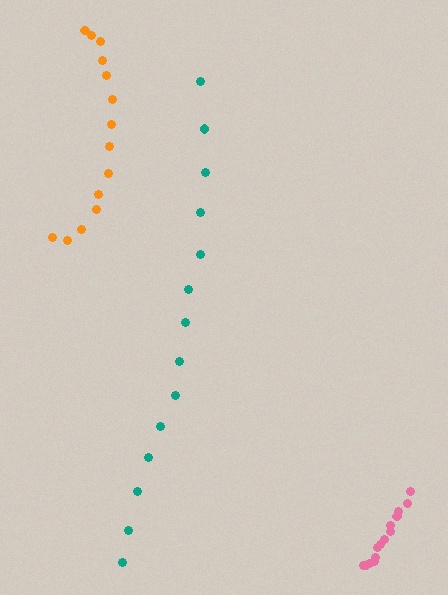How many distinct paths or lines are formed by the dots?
There are 3 distinct paths.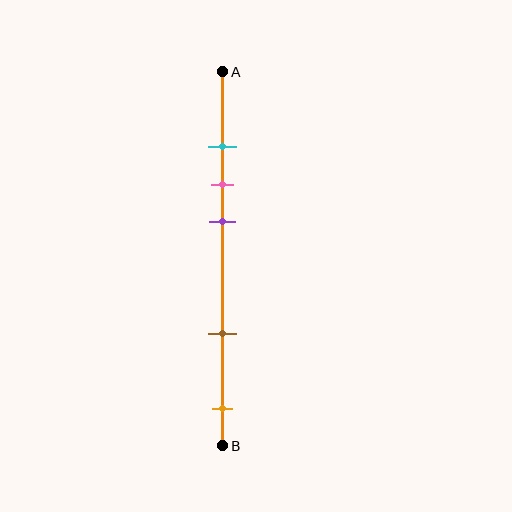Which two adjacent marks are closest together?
The cyan and pink marks are the closest adjacent pair.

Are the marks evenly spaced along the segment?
No, the marks are not evenly spaced.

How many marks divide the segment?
There are 5 marks dividing the segment.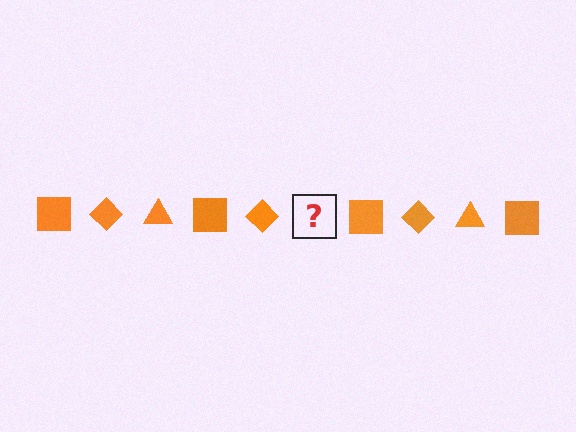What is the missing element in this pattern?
The missing element is an orange triangle.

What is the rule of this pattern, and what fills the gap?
The rule is that the pattern cycles through square, diamond, triangle shapes in orange. The gap should be filled with an orange triangle.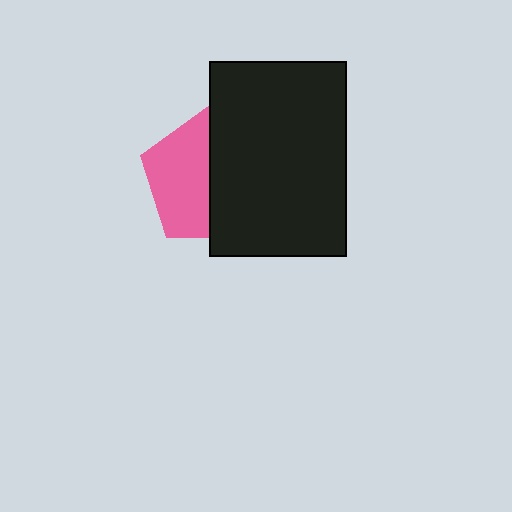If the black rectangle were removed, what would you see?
You would see the complete pink pentagon.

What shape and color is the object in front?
The object in front is a black rectangle.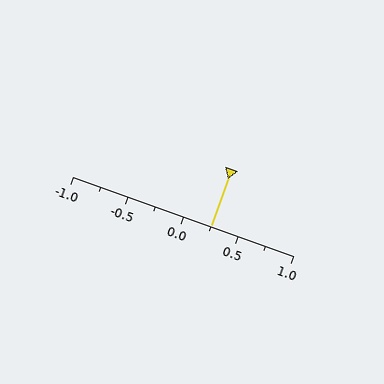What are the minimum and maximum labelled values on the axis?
The axis runs from -1.0 to 1.0.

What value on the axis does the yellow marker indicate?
The marker indicates approximately 0.25.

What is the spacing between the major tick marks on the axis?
The major ticks are spaced 0.5 apart.